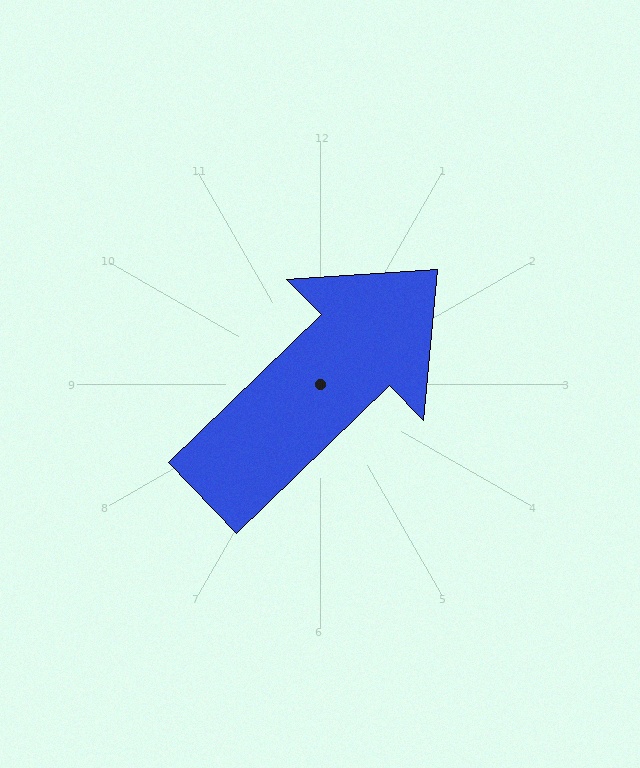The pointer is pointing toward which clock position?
Roughly 2 o'clock.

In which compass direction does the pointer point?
Northeast.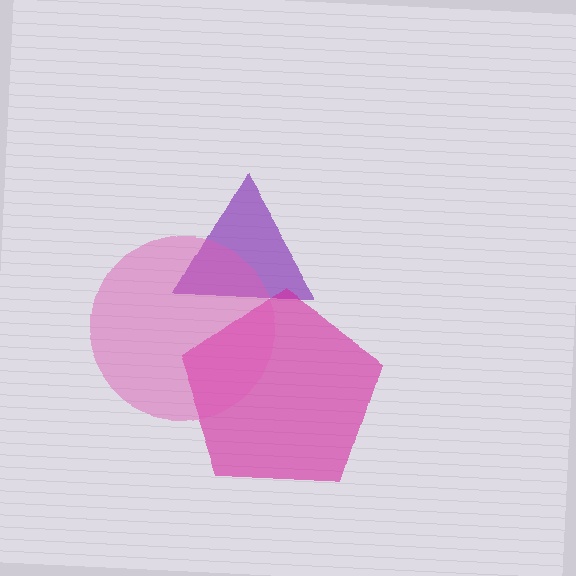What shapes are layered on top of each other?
The layered shapes are: a purple triangle, a magenta pentagon, a pink circle.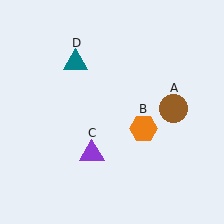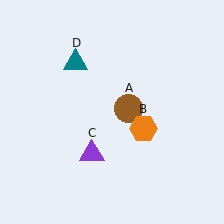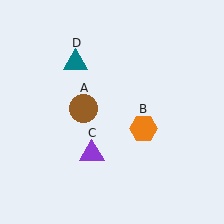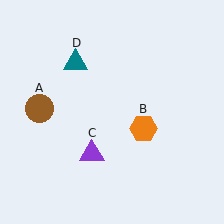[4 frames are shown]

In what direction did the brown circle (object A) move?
The brown circle (object A) moved left.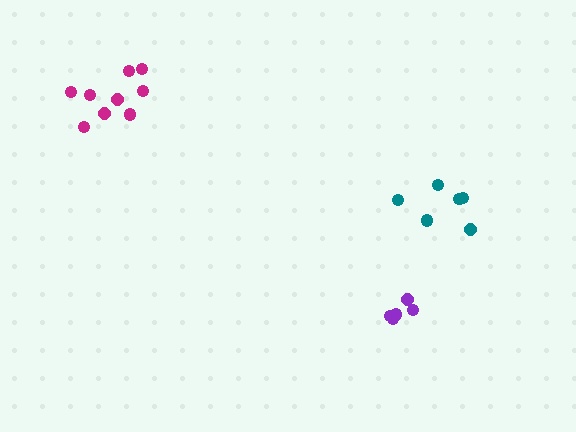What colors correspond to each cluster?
The clusters are colored: purple, teal, magenta.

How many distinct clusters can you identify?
There are 3 distinct clusters.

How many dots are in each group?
Group 1: 5 dots, Group 2: 6 dots, Group 3: 9 dots (20 total).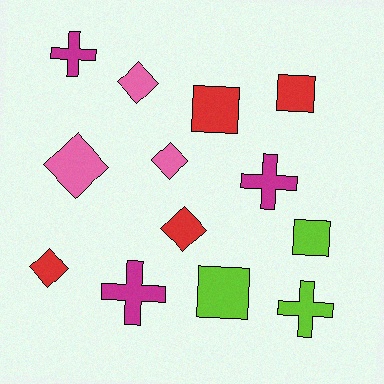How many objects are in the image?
There are 13 objects.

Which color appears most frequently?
Red, with 4 objects.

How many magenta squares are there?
There are no magenta squares.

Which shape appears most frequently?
Diamond, with 5 objects.